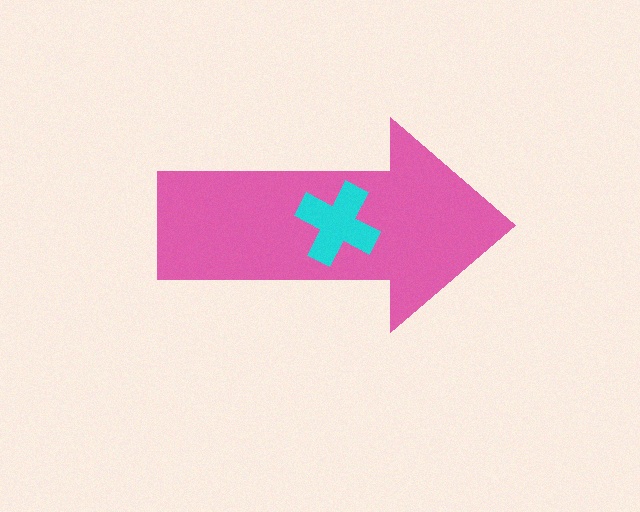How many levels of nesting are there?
2.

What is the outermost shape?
The pink arrow.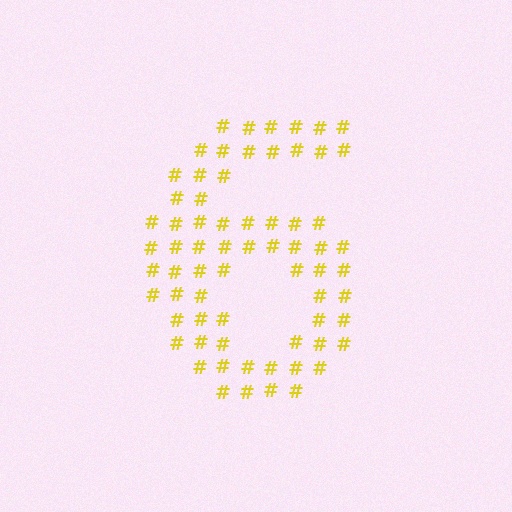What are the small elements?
The small elements are hash symbols.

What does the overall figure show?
The overall figure shows the digit 6.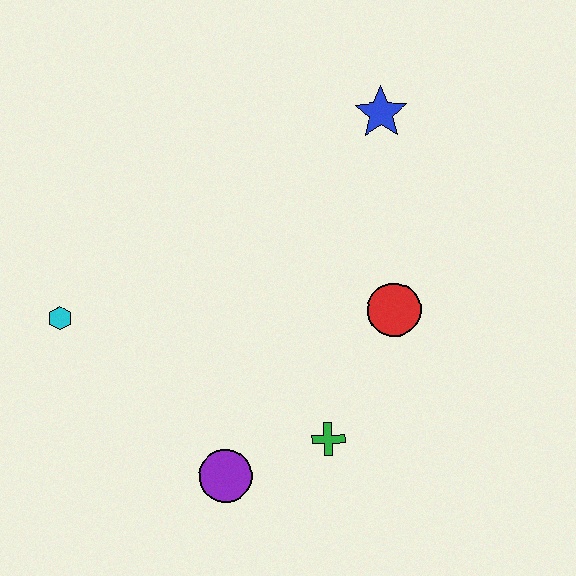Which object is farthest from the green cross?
The blue star is farthest from the green cross.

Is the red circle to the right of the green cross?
Yes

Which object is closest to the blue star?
The red circle is closest to the blue star.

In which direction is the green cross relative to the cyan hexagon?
The green cross is to the right of the cyan hexagon.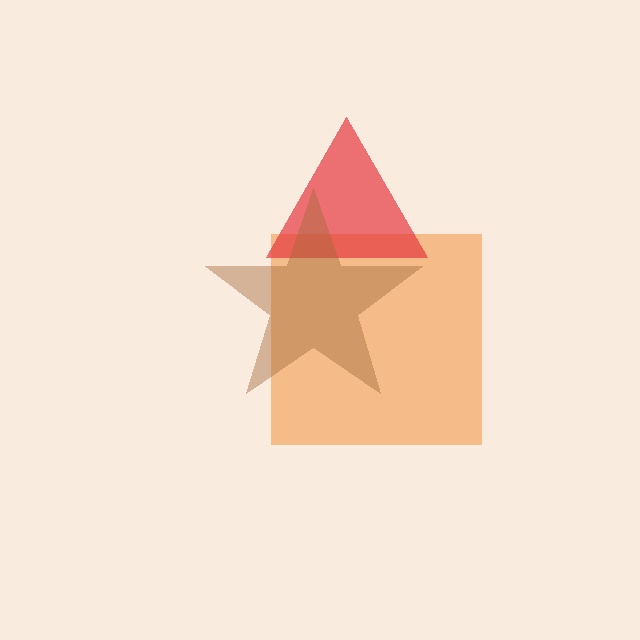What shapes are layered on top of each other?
The layered shapes are: an orange square, a red triangle, a brown star.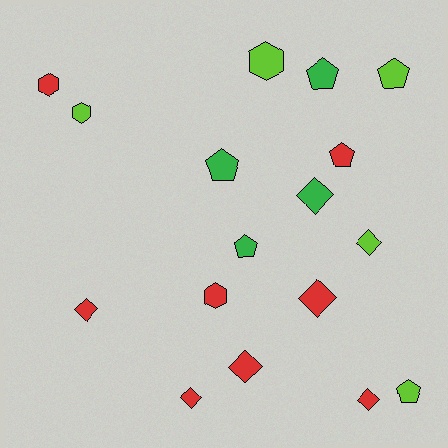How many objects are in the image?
There are 17 objects.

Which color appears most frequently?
Red, with 8 objects.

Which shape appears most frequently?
Diamond, with 7 objects.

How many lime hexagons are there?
There are 2 lime hexagons.